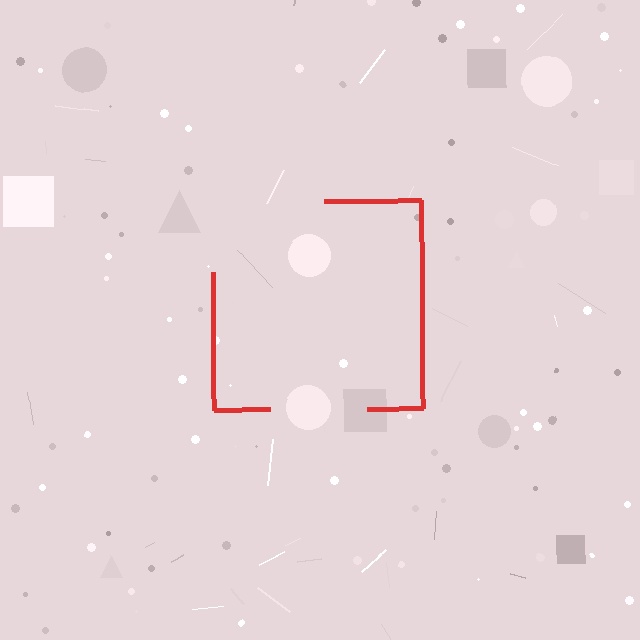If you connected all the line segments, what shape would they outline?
They would outline a square.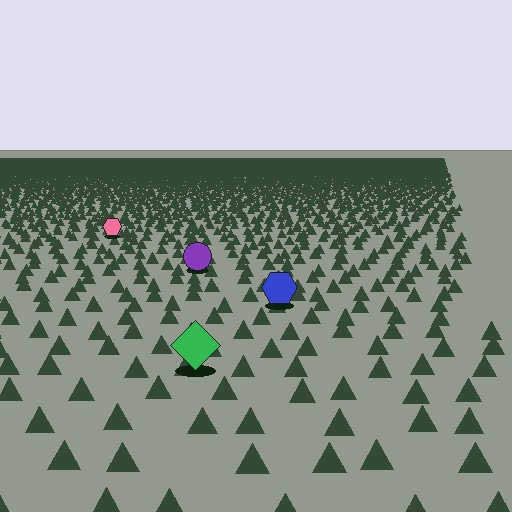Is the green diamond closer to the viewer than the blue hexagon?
Yes. The green diamond is closer — you can tell from the texture gradient: the ground texture is coarser near it.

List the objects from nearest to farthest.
From nearest to farthest: the green diamond, the blue hexagon, the purple circle, the pink hexagon.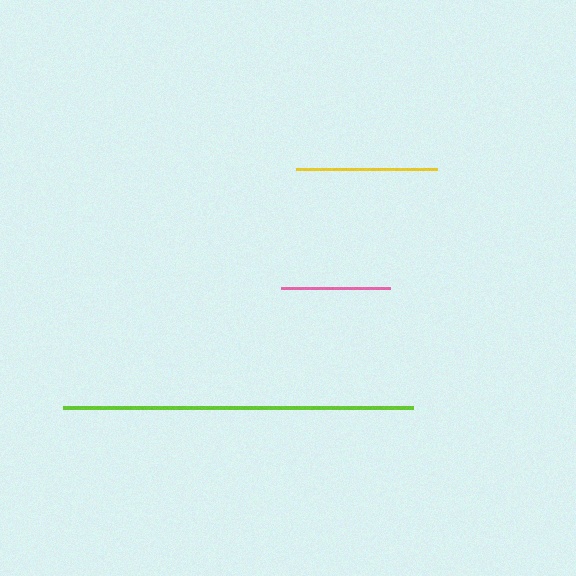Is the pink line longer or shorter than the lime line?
The lime line is longer than the pink line.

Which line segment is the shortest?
The pink line is the shortest at approximately 109 pixels.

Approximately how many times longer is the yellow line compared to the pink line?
The yellow line is approximately 1.3 times the length of the pink line.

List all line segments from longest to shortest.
From longest to shortest: lime, yellow, pink.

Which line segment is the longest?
The lime line is the longest at approximately 349 pixels.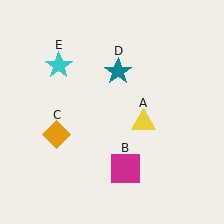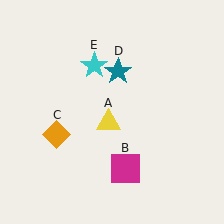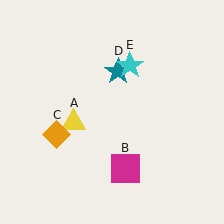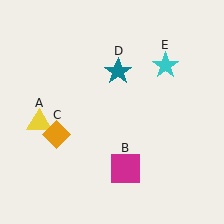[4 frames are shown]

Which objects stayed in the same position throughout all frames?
Magenta square (object B) and orange diamond (object C) and teal star (object D) remained stationary.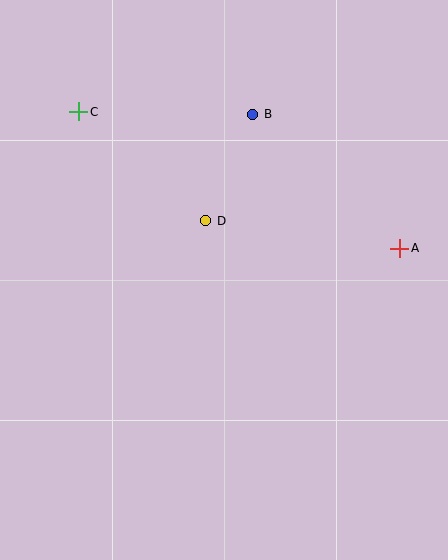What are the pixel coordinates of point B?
Point B is at (253, 114).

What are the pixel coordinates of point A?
Point A is at (400, 248).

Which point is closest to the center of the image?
Point D at (206, 221) is closest to the center.